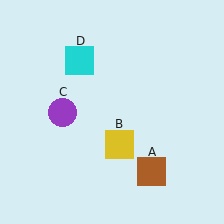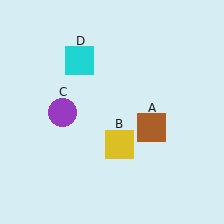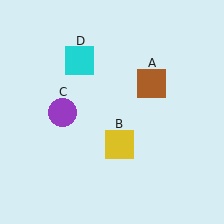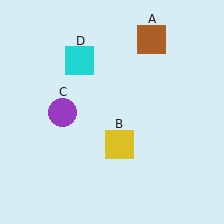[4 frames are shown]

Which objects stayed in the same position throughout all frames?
Yellow square (object B) and purple circle (object C) and cyan square (object D) remained stationary.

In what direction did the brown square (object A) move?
The brown square (object A) moved up.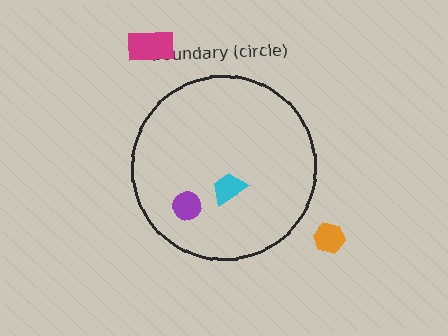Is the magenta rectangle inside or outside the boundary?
Outside.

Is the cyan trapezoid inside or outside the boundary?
Inside.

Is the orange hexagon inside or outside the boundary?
Outside.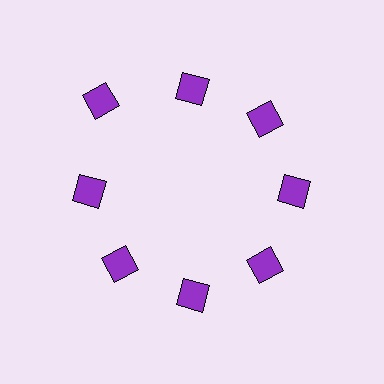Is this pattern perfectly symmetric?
No. The 8 purple diamonds are arranged in a ring, but one element near the 10 o'clock position is pushed outward from the center, breaking the 8-fold rotational symmetry.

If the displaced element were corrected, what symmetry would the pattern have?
It would have 8-fold rotational symmetry — the pattern would map onto itself every 45 degrees.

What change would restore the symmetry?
The symmetry would be restored by moving it inward, back onto the ring so that all 8 diamonds sit at equal angles and equal distance from the center.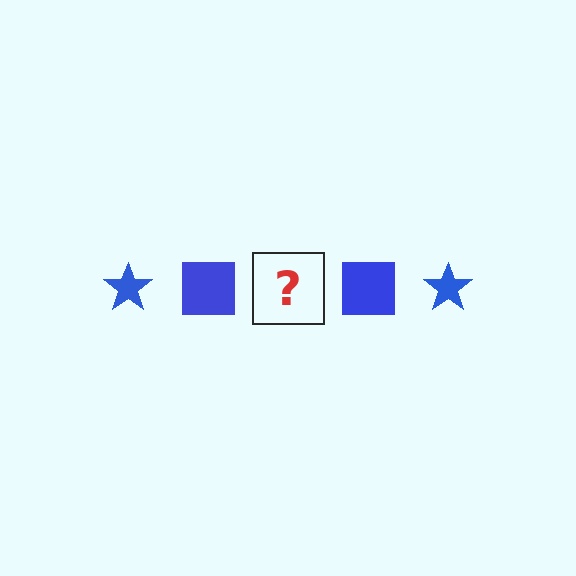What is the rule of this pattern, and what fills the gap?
The rule is that the pattern cycles through star, square shapes in blue. The gap should be filled with a blue star.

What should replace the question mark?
The question mark should be replaced with a blue star.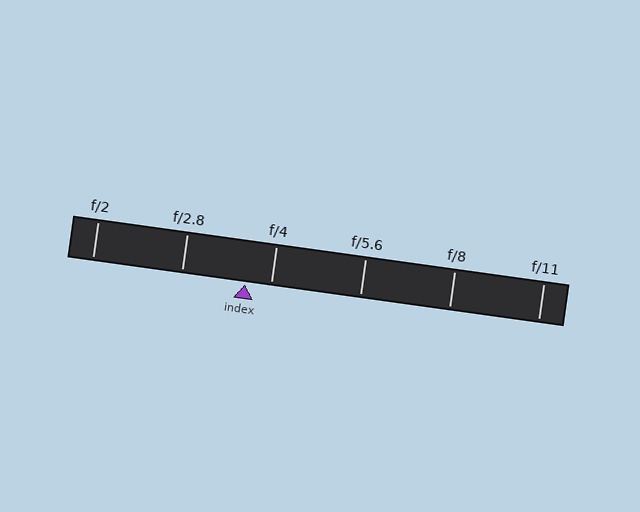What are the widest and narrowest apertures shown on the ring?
The widest aperture shown is f/2 and the narrowest is f/11.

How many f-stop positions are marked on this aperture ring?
There are 6 f-stop positions marked.